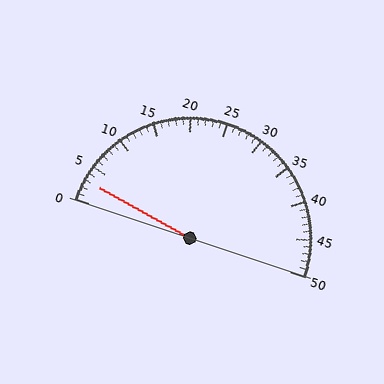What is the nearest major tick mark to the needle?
The nearest major tick mark is 5.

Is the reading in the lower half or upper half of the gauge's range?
The reading is in the lower half of the range (0 to 50).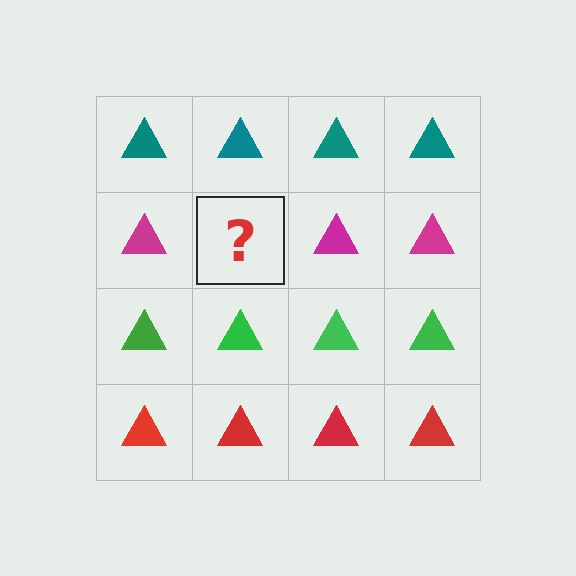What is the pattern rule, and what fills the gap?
The rule is that each row has a consistent color. The gap should be filled with a magenta triangle.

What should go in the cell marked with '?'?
The missing cell should contain a magenta triangle.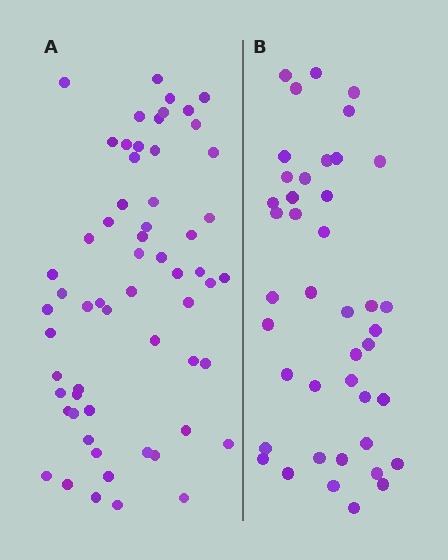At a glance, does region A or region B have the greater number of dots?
Region A (the left region) has more dots.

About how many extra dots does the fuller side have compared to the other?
Region A has approximately 20 more dots than region B.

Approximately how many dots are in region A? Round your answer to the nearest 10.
About 60 dots.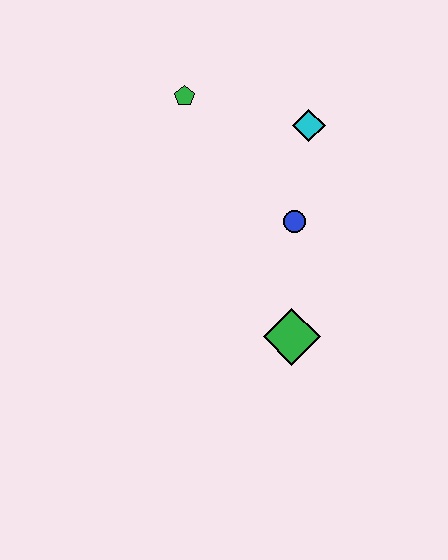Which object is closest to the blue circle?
The cyan diamond is closest to the blue circle.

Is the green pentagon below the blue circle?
No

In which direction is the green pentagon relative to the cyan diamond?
The green pentagon is to the left of the cyan diamond.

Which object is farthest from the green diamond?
The green pentagon is farthest from the green diamond.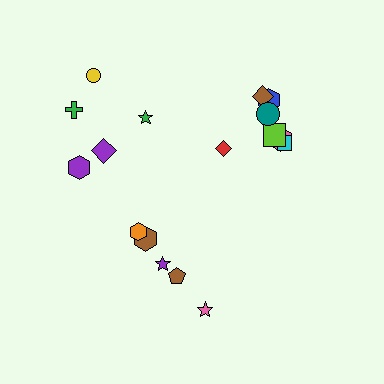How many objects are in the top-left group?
There are 5 objects.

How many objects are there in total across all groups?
There are 17 objects.